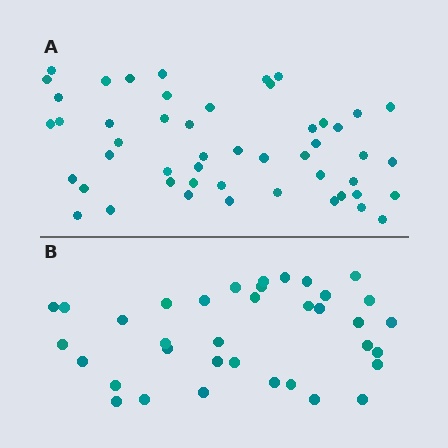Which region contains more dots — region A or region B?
Region A (the top region) has more dots.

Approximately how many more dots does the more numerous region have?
Region A has approximately 15 more dots than region B.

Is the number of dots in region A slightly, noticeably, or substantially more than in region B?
Region A has noticeably more, but not dramatically so. The ratio is roughly 1.4 to 1.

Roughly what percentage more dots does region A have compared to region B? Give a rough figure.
About 40% more.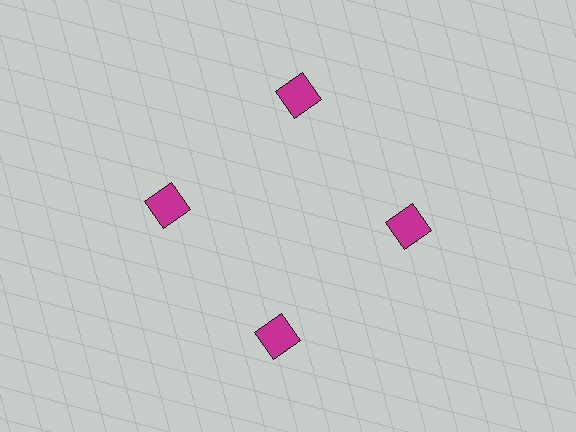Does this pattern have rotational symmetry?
Yes, this pattern has 4-fold rotational symmetry. It looks the same after rotating 90 degrees around the center.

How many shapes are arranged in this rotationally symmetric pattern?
There are 4 shapes, arranged in 4 groups of 1.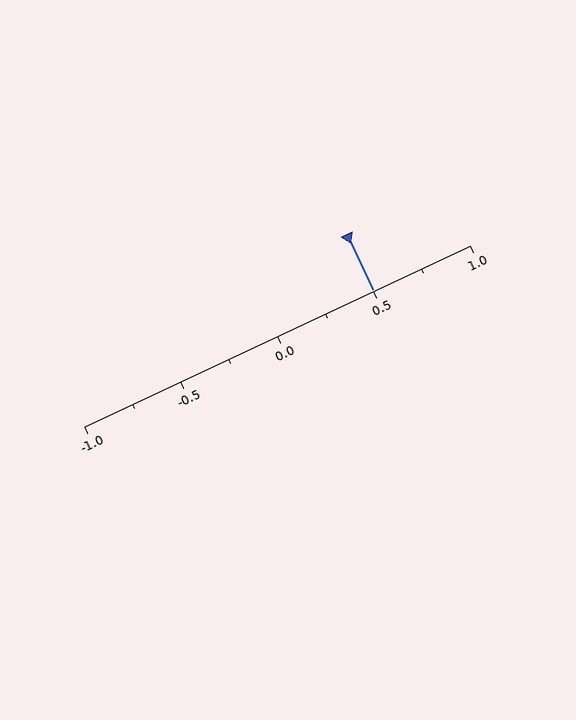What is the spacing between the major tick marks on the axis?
The major ticks are spaced 0.5 apart.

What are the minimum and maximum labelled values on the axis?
The axis runs from -1.0 to 1.0.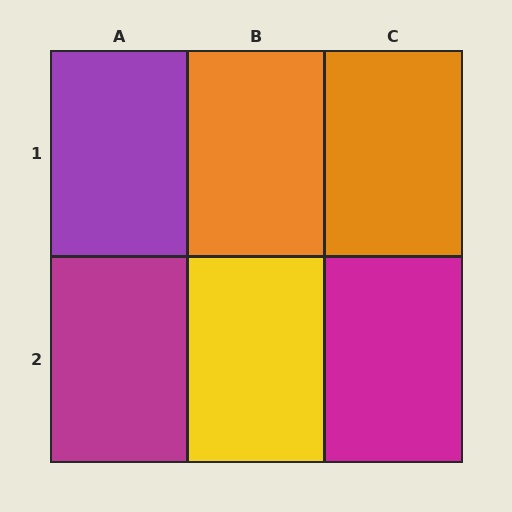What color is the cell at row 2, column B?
Yellow.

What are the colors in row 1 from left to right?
Purple, orange, orange.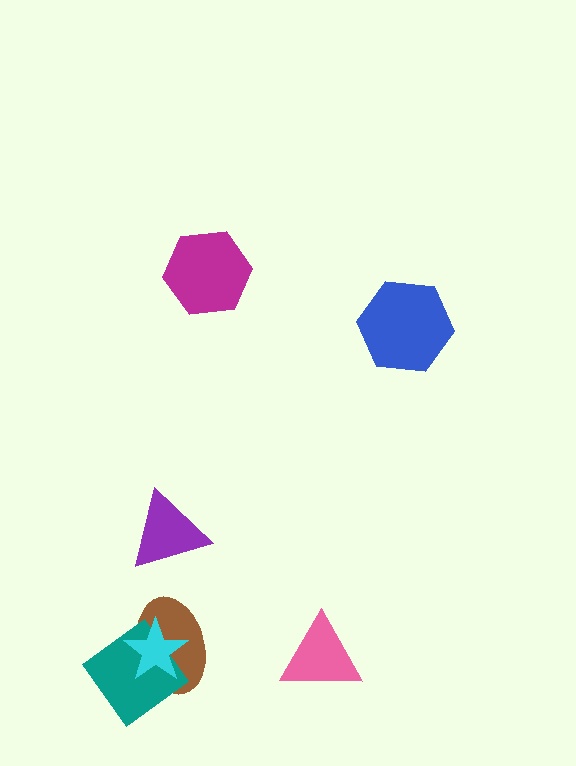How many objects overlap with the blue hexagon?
0 objects overlap with the blue hexagon.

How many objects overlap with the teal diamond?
2 objects overlap with the teal diamond.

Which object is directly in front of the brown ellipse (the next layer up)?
The teal diamond is directly in front of the brown ellipse.